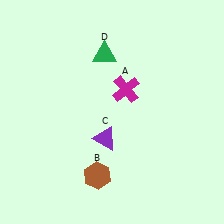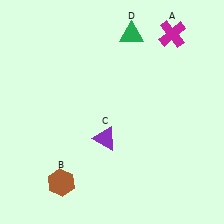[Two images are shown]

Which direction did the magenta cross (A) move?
The magenta cross (A) moved up.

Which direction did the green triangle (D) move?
The green triangle (D) moved right.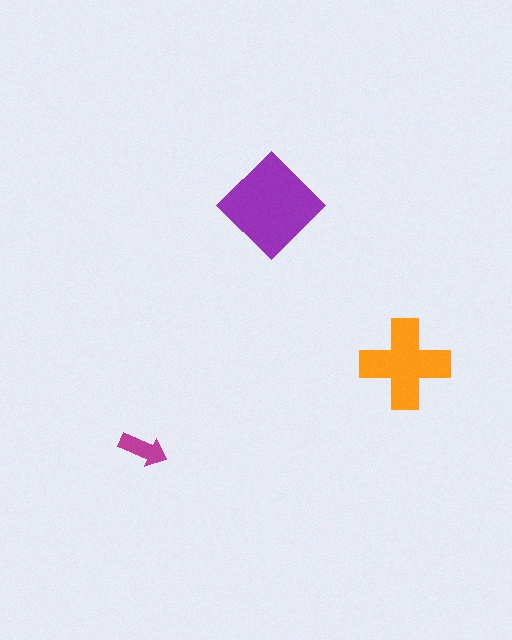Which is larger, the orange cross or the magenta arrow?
The orange cross.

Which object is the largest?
The purple diamond.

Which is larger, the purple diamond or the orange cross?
The purple diamond.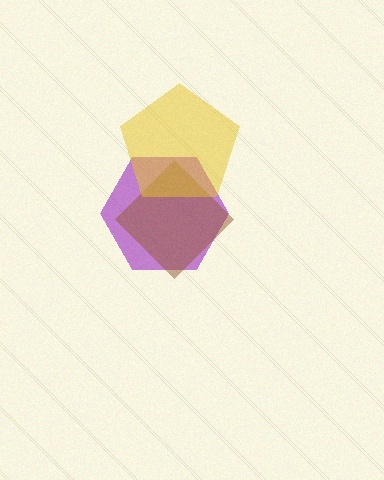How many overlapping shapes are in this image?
There are 3 overlapping shapes in the image.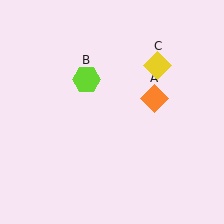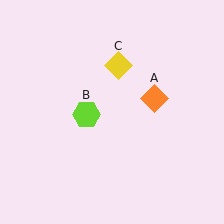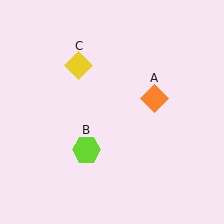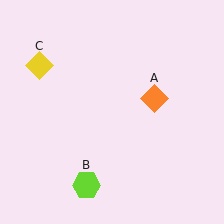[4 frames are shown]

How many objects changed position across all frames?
2 objects changed position: lime hexagon (object B), yellow diamond (object C).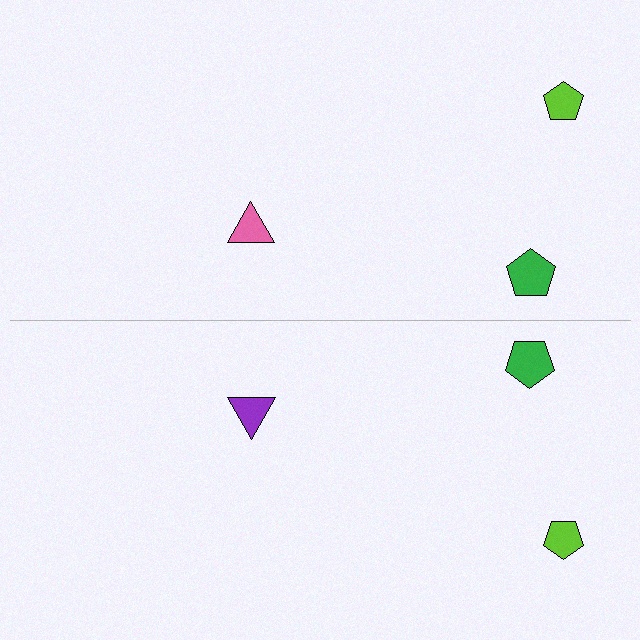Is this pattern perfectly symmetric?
No, the pattern is not perfectly symmetric. The purple triangle on the bottom side breaks the symmetry — its mirror counterpart is pink.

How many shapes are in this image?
There are 6 shapes in this image.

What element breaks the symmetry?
The purple triangle on the bottom side breaks the symmetry — its mirror counterpart is pink.